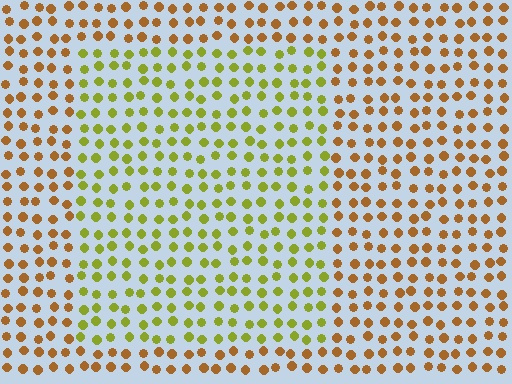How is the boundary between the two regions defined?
The boundary is defined purely by a slight shift in hue (about 43 degrees). Spacing, size, and orientation are identical on both sides.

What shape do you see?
I see a rectangle.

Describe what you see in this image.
The image is filled with small brown elements in a uniform arrangement. A rectangle-shaped region is visible where the elements are tinted to a slightly different hue, forming a subtle color boundary.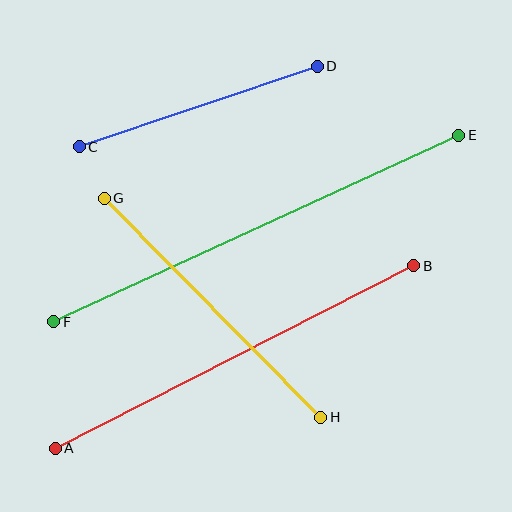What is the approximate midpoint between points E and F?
The midpoint is at approximately (256, 228) pixels.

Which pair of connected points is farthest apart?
Points E and F are farthest apart.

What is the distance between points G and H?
The distance is approximately 308 pixels.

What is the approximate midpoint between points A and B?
The midpoint is at approximately (235, 357) pixels.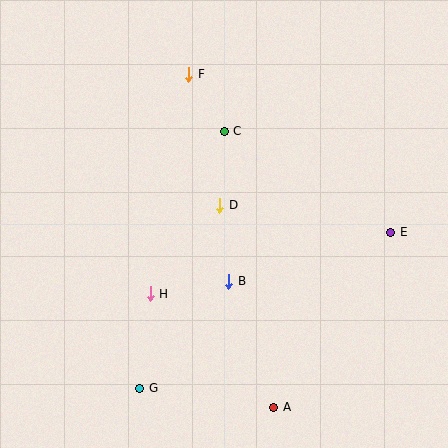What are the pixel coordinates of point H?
Point H is at (150, 294).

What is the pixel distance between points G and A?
The distance between G and A is 135 pixels.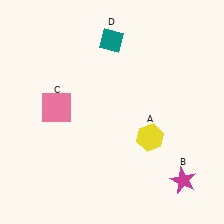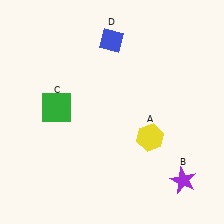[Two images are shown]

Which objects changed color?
B changed from magenta to purple. C changed from pink to green. D changed from teal to blue.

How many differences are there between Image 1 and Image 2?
There are 3 differences between the two images.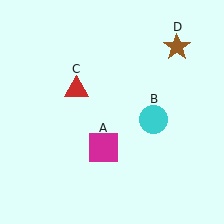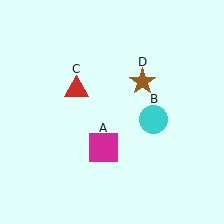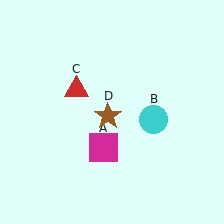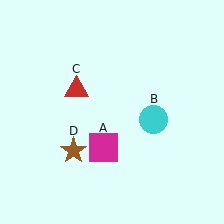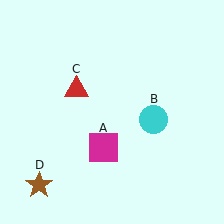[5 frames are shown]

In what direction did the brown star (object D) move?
The brown star (object D) moved down and to the left.